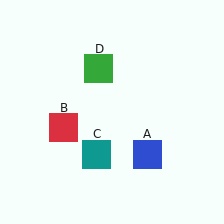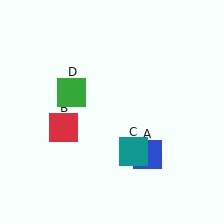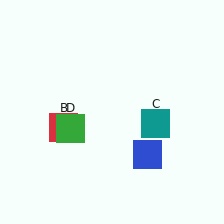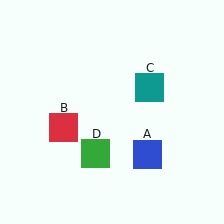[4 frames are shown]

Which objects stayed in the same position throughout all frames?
Blue square (object A) and red square (object B) remained stationary.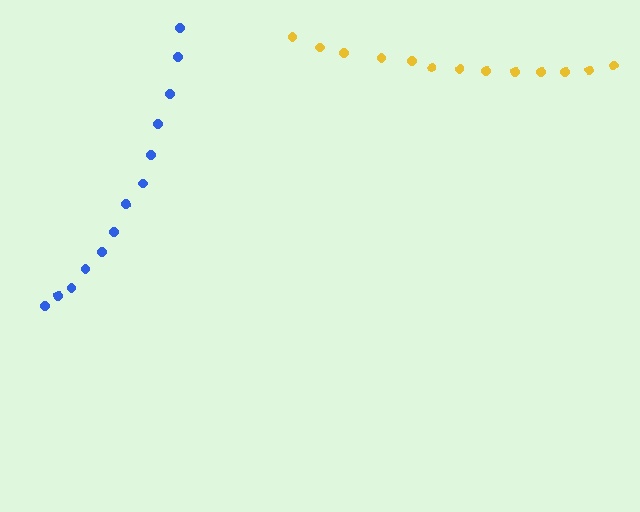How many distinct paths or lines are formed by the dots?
There are 2 distinct paths.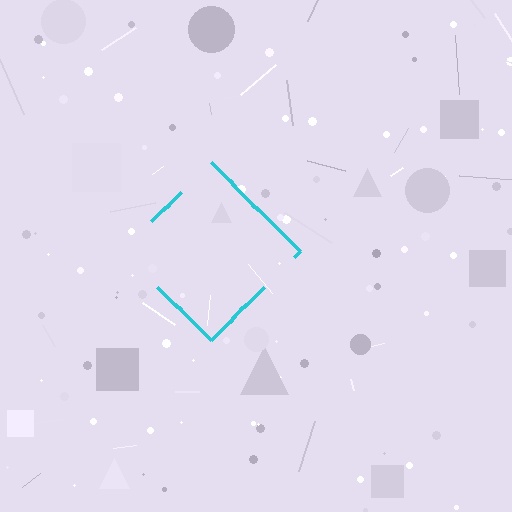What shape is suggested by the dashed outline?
The dashed outline suggests a diamond.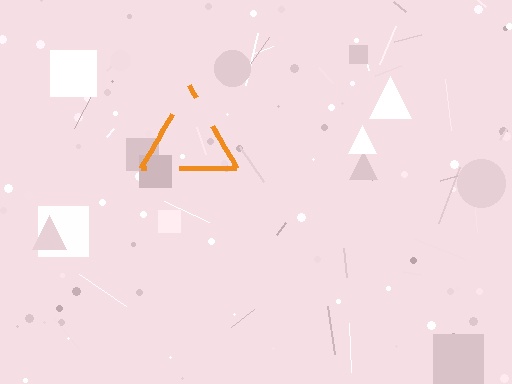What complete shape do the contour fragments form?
The contour fragments form a triangle.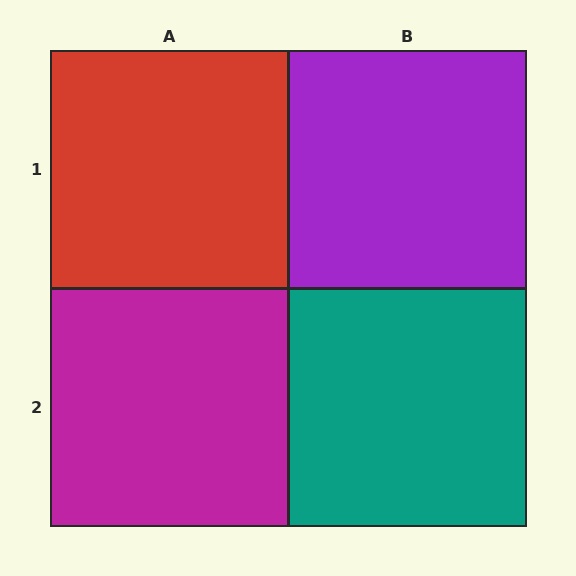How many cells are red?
1 cell is red.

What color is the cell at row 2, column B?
Teal.